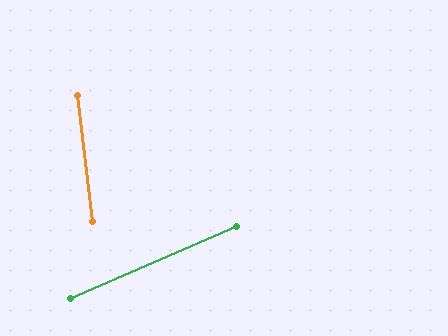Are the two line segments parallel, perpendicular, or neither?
Neither parallel nor perpendicular — they differ by about 74°.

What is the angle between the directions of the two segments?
Approximately 74 degrees.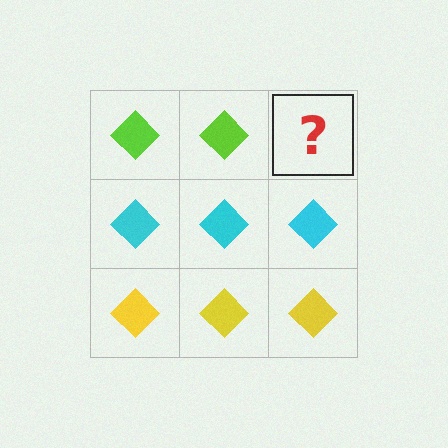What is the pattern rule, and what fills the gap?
The rule is that each row has a consistent color. The gap should be filled with a lime diamond.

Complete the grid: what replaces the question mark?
The question mark should be replaced with a lime diamond.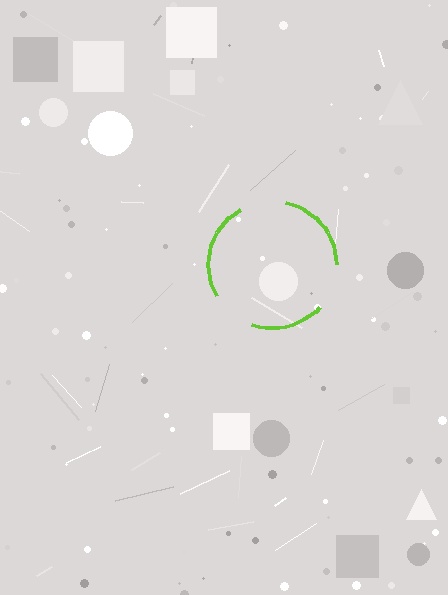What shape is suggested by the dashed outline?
The dashed outline suggests a circle.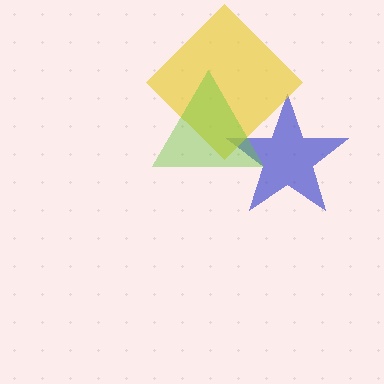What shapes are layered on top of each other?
The layered shapes are: a blue star, a yellow diamond, a lime triangle.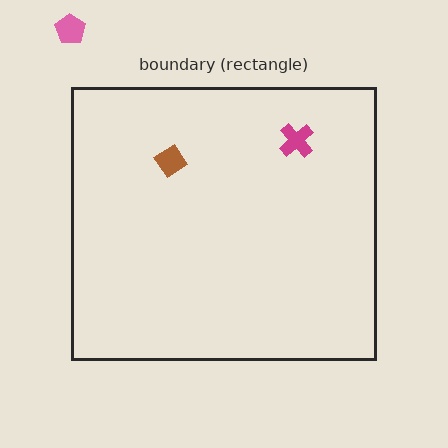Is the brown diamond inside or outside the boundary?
Inside.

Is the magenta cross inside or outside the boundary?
Inside.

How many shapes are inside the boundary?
2 inside, 1 outside.